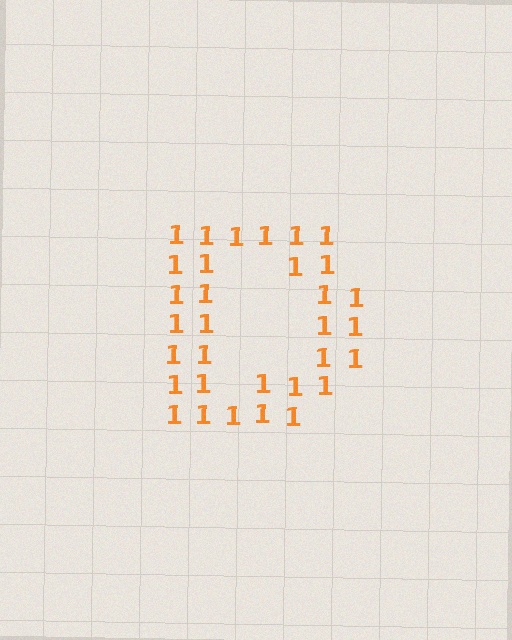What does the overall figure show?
The overall figure shows the letter D.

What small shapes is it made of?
It is made of small digit 1's.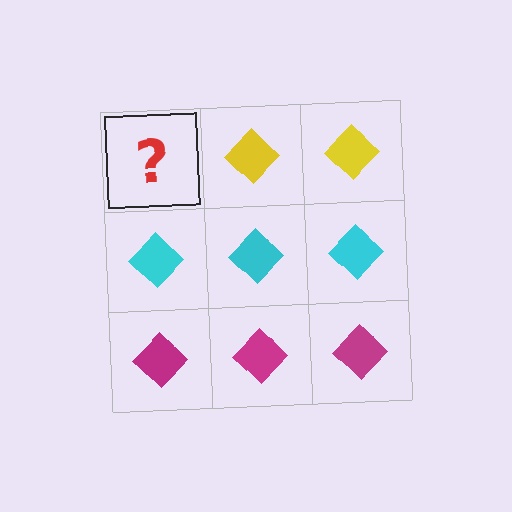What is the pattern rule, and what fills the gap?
The rule is that each row has a consistent color. The gap should be filled with a yellow diamond.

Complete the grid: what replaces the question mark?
The question mark should be replaced with a yellow diamond.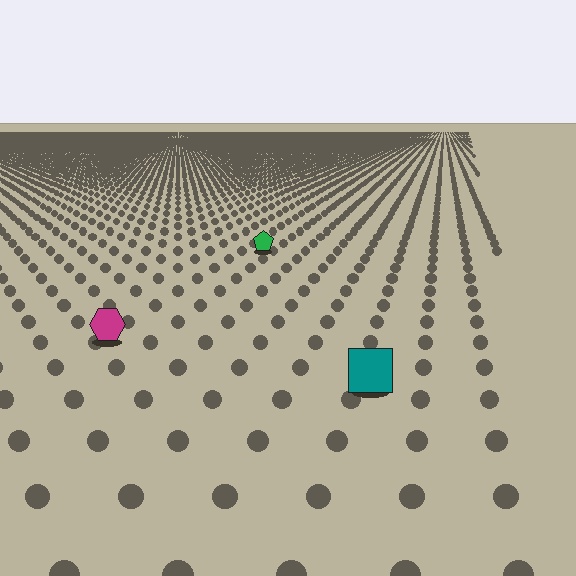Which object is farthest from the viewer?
The green pentagon is farthest from the viewer. It appears smaller and the ground texture around it is denser.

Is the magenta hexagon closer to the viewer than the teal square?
No. The teal square is closer — you can tell from the texture gradient: the ground texture is coarser near it.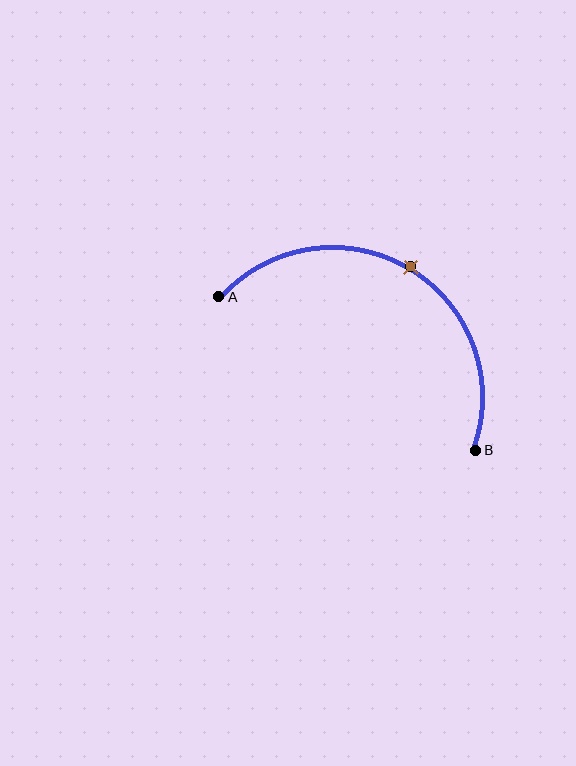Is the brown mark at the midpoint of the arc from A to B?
Yes. The brown mark lies on the arc at equal arc-length from both A and B — it is the arc midpoint.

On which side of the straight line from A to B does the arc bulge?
The arc bulges above the straight line connecting A and B.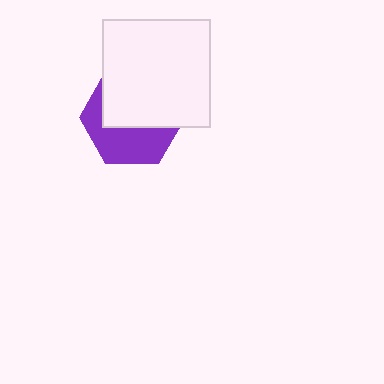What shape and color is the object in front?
The object in front is a white rectangle.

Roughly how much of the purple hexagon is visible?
A small part of it is visible (roughly 45%).